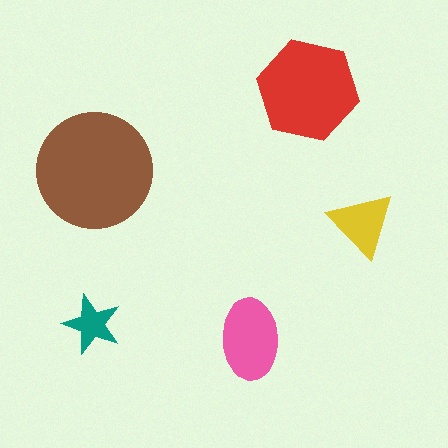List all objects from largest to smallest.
The brown circle, the red hexagon, the pink ellipse, the yellow triangle, the teal star.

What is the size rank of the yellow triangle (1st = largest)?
4th.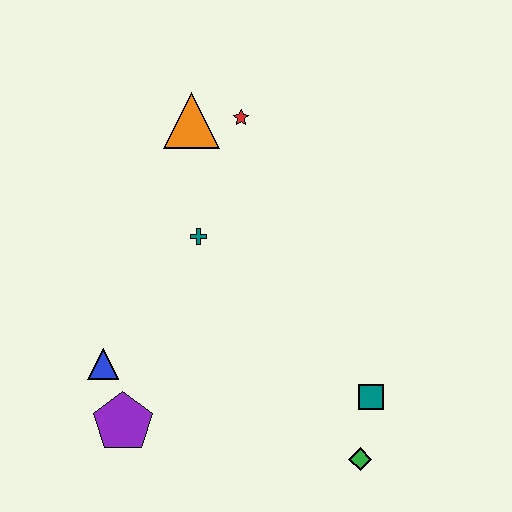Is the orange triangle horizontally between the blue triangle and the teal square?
Yes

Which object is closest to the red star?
The orange triangle is closest to the red star.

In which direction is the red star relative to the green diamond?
The red star is above the green diamond.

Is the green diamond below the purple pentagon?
Yes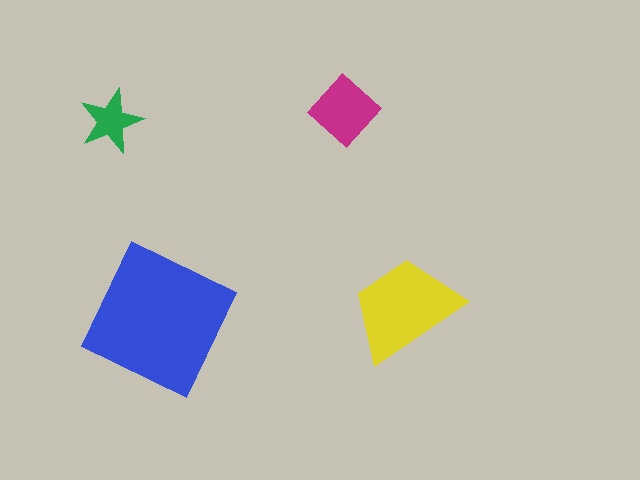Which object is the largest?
The blue square.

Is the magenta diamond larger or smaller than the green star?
Larger.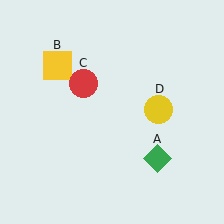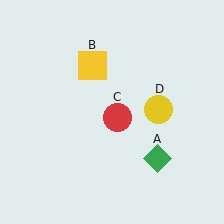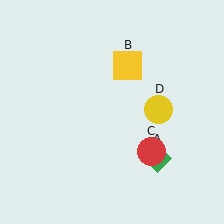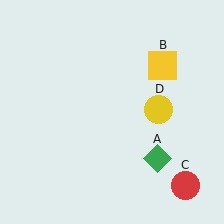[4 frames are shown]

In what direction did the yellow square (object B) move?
The yellow square (object B) moved right.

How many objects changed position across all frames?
2 objects changed position: yellow square (object B), red circle (object C).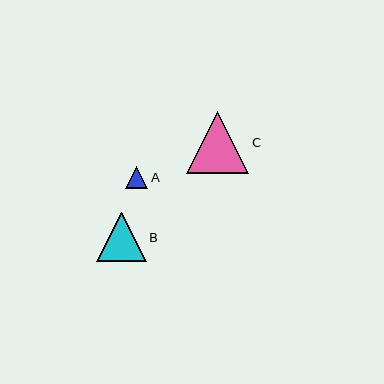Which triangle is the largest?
Triangle C is the largest with a size of approximately 62 pixels.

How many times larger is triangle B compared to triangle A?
Triangle B is approximately 2.2 times the size of triangle A.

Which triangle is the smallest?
Triangle A is the smallest with a size of approximately 22 pixels.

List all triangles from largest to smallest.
From largest to smallest: C, B, A.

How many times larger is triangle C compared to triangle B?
Triangle C is approximately 1.3 times the size of triangle B.